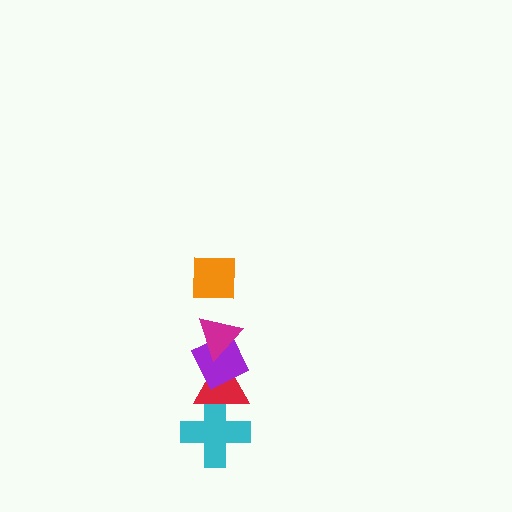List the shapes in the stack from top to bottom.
From top to bottom: the orange square, the magenta triangle, the purple diamond, the red triangle, the cyan cross.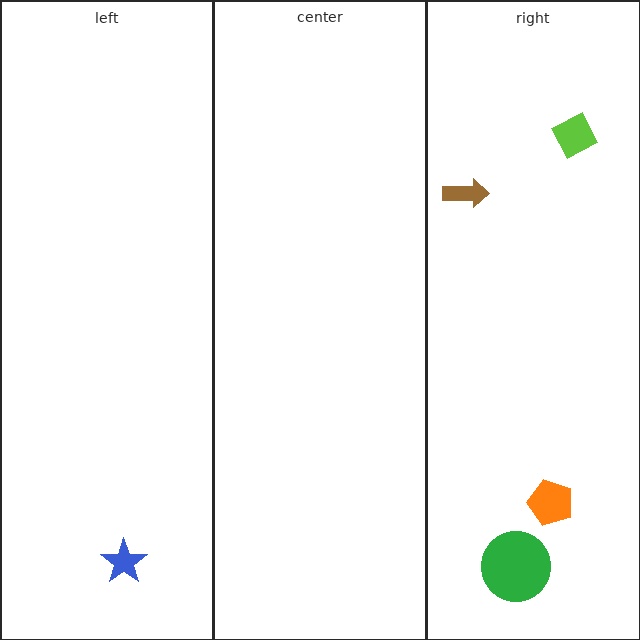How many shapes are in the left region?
1.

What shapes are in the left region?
The blue star.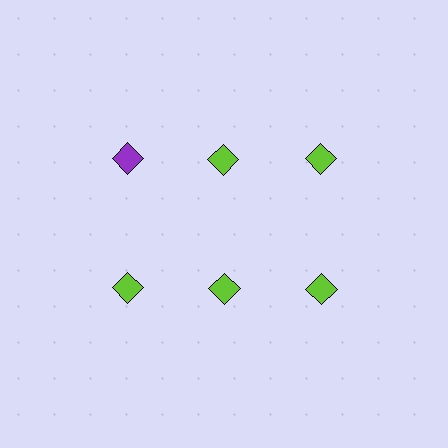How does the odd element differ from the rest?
It has a different color: purple instead of lime.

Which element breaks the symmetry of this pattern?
The purple diamond in the top row, leftmost column breaks the symmetry. All other shapes are lime diamonds.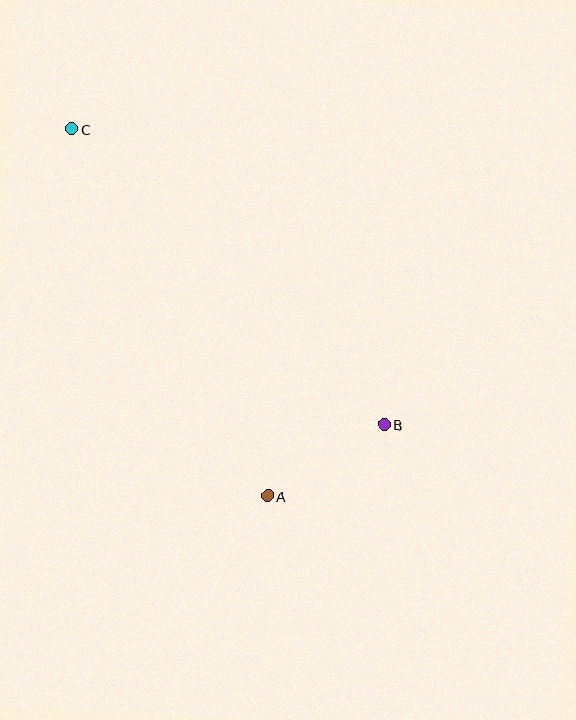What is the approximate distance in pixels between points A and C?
The distance between A and C is approximately 416 pixels.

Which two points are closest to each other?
Points A and B are closest to each other.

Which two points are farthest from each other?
Points B and C are farthest from each other.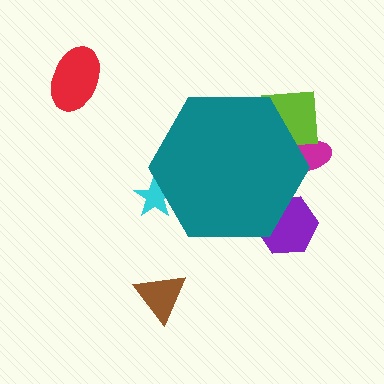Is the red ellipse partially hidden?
No, the red ellipse is fully visible.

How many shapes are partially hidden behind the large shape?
4 shapes are partially hidden.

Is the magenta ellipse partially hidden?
Yes, the magenta ellipse is partially hidden behind the teal hexagon.